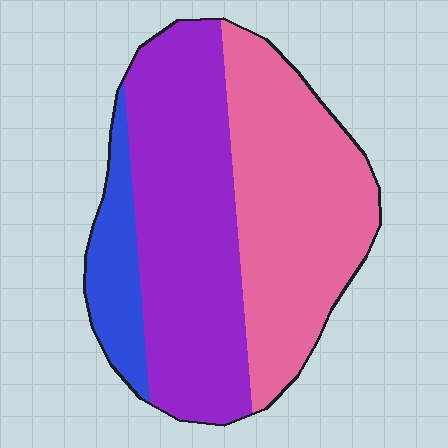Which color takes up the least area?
Blue, at roughly 15%.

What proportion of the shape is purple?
Purple covers around 45% of the shape.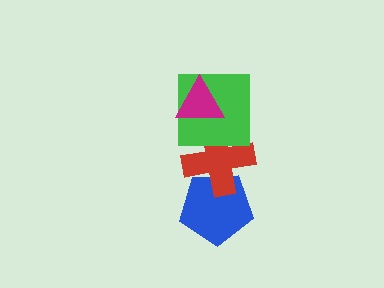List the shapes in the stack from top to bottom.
From top to bottom: the magenta triangle, the green square, the red cross, the blue pentagon.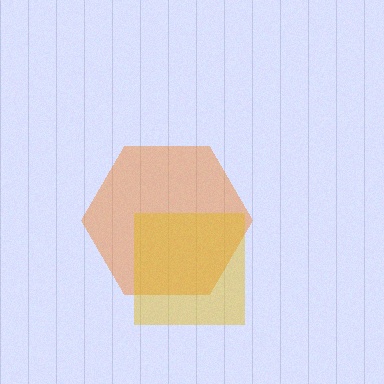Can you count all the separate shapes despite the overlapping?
Yes, there are 2 separate shapes.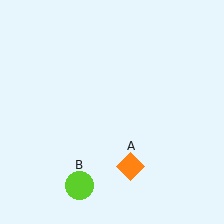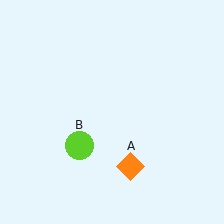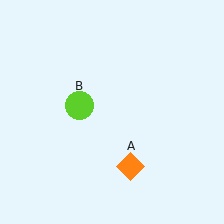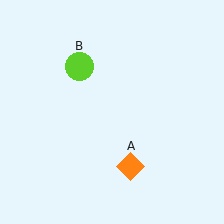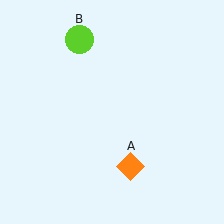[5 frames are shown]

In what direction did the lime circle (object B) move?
The lime circle (object B) moved up.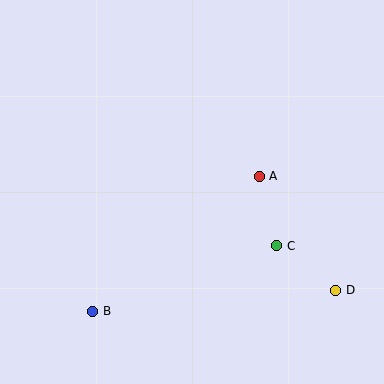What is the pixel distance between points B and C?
The distance between B and C is 195 pixels.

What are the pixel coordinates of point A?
Point A is at (259, 176).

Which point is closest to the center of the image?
Point A at (259, 176) is closest to the center.